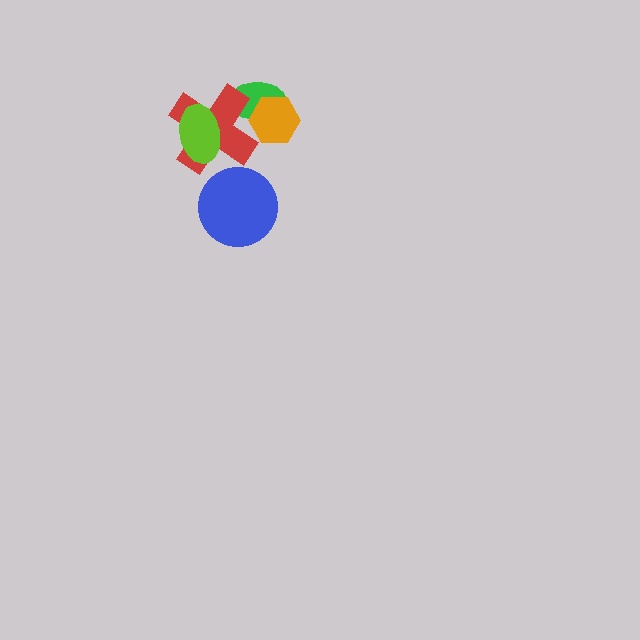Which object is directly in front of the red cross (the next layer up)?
The lime ellipse is directly in front of the red cross.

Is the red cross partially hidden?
Yes, it is partially covered by another shape.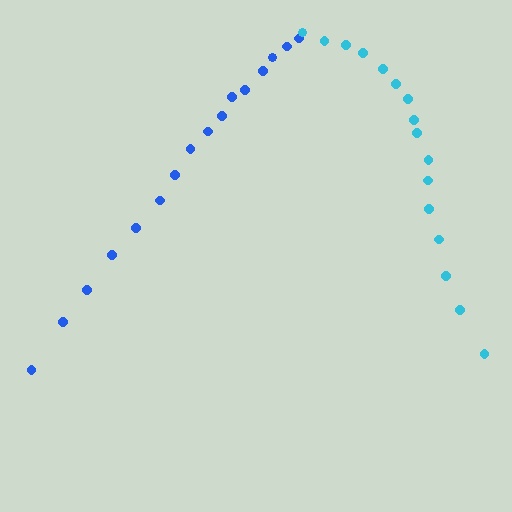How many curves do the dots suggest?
There are 2 distinct paths.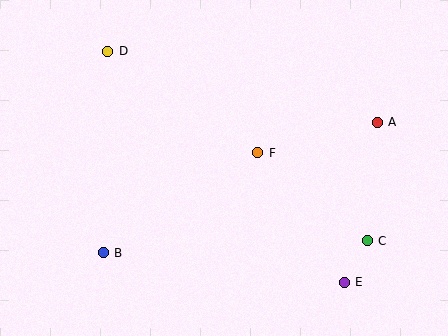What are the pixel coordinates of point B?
Point B is at (103, 253).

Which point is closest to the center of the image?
Point F at (258, 153) is closest to the center.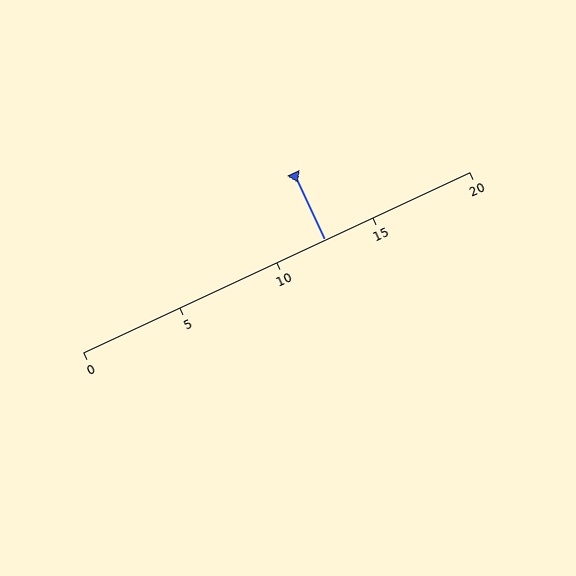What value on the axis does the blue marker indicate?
The marker indicates approximately 12.5.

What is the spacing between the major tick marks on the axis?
The major ticks are spaced 5 apart.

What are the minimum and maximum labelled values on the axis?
The axis runs from 0 to 20.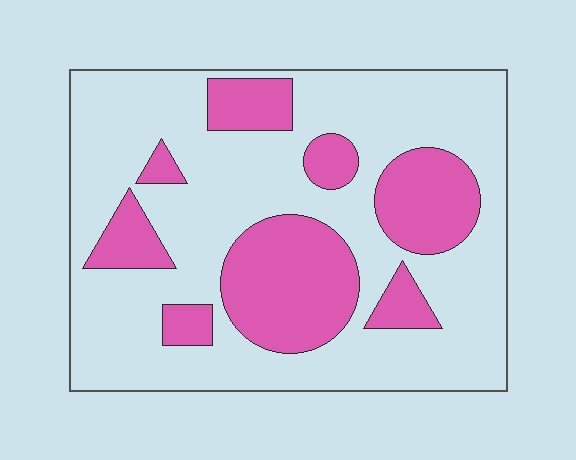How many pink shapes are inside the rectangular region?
8.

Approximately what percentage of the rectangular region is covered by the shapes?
Approximately 30%.